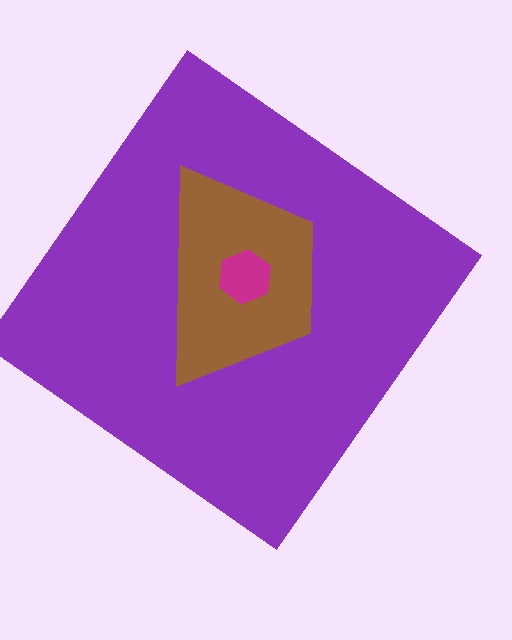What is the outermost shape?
The purple diamond.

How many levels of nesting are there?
3.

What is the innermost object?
The magenta hexagon.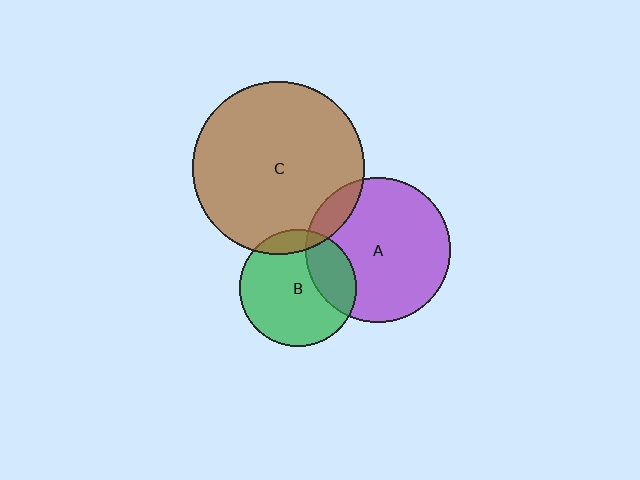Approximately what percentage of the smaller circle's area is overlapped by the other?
Approximately 10%.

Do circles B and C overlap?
Yes.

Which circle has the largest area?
Circle C (brown).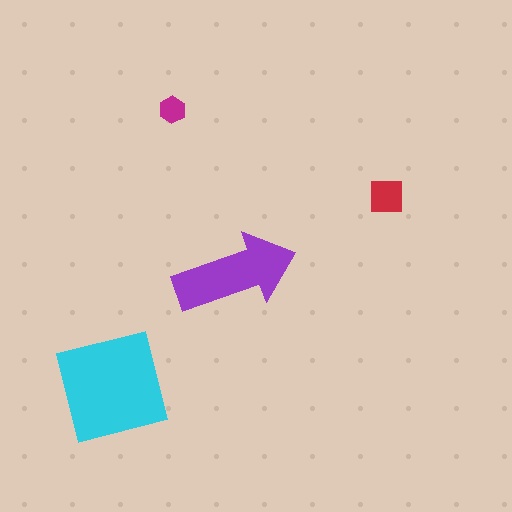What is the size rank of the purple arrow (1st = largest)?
2nd.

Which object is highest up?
The magenta hexagon is topmost.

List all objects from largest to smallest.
The cyan square, the purple arrow, the red square, the magenta hexagon.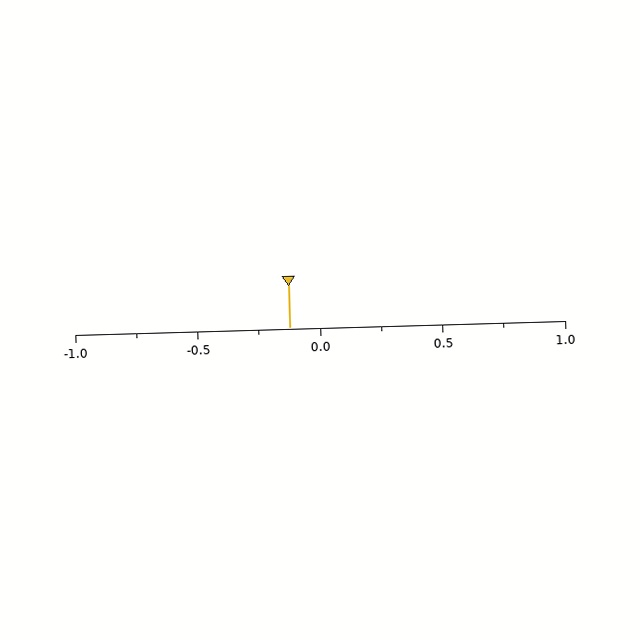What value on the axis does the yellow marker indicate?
The marker indicates approximately -0.12.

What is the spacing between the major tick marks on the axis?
The major ticks are spaced 0.5 apart.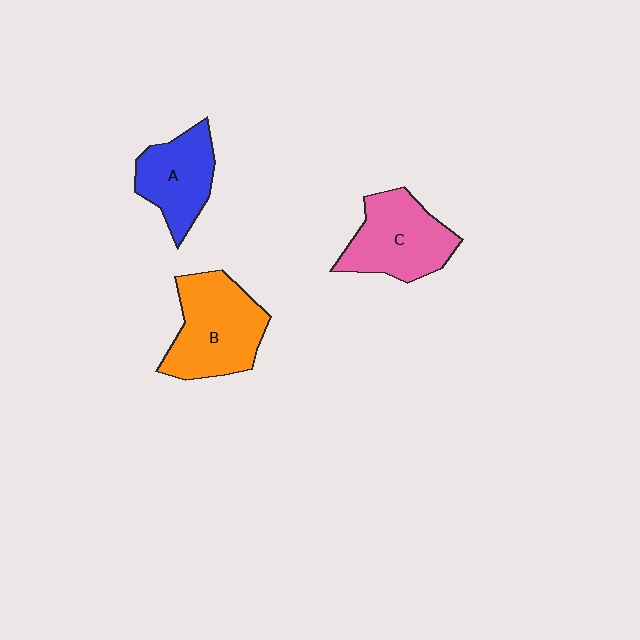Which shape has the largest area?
Shape B (orange).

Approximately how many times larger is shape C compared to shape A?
Approximately 1.2 times.